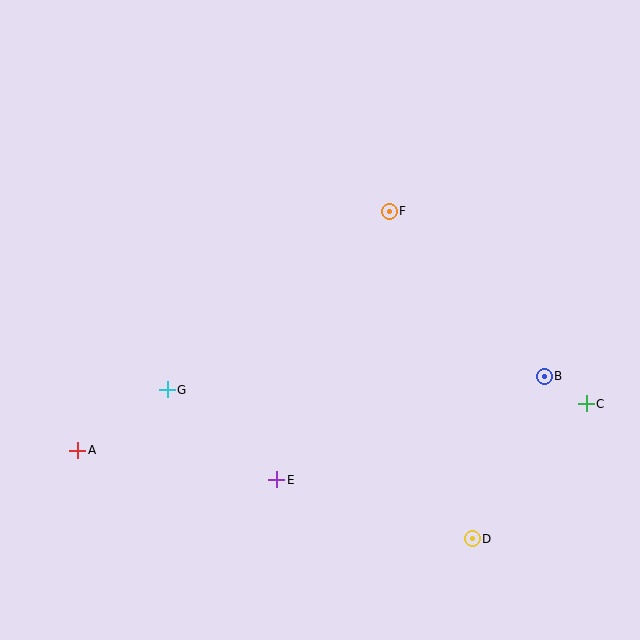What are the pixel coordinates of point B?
Point B is at (544, 376).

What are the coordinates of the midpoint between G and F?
The midpoint between G and F is at (278, 301).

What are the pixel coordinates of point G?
Point G is at (167, 390).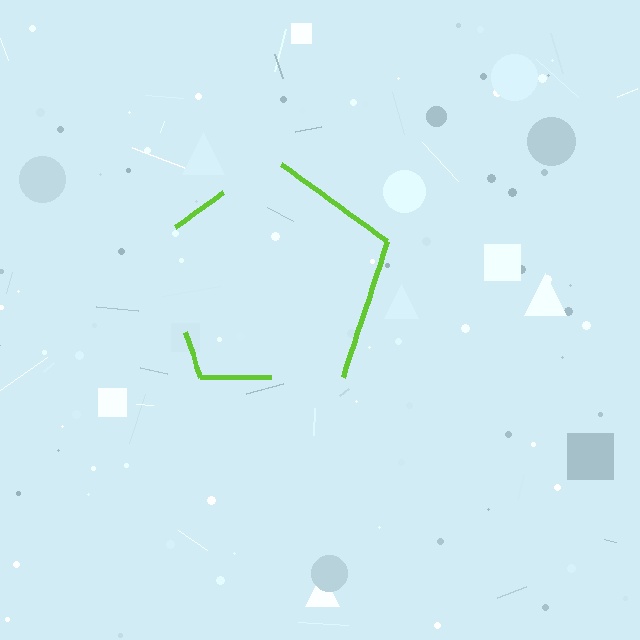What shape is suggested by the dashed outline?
The dashed outline suggests a pentagon.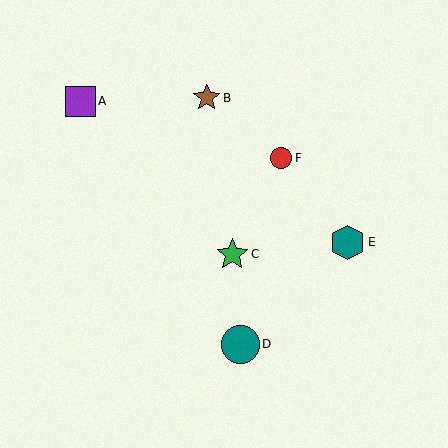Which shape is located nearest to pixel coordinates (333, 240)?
The teal hexagon (labeled E) at (348, 242) is nearest to that location.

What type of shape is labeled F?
Shape F is a red circle.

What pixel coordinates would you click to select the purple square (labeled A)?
Click at (80, 101) to select the purple square A.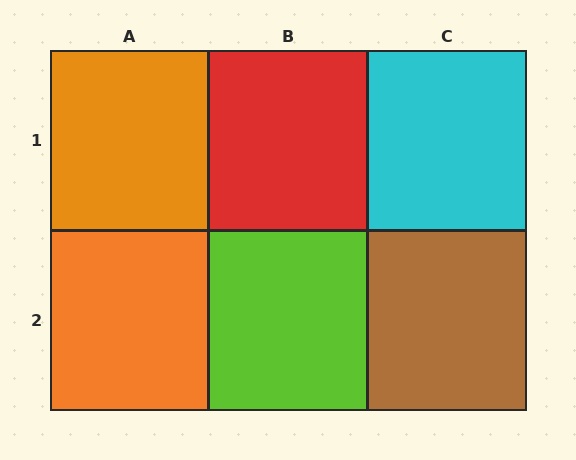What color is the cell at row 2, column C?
Brown.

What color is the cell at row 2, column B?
Lime.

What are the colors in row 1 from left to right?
Orange, red, cyan.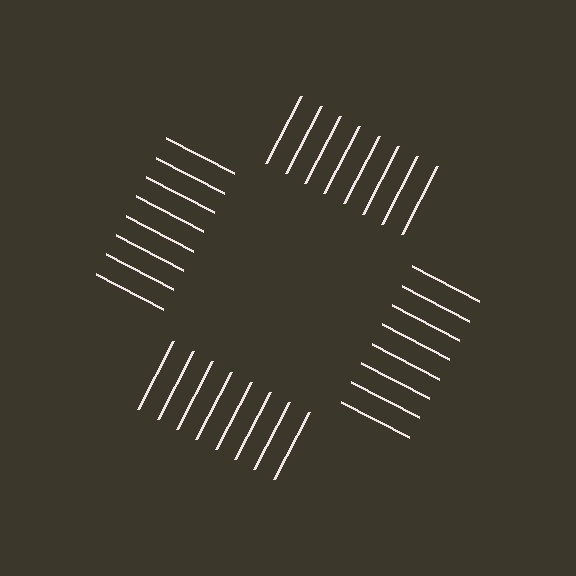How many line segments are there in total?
32 — 8 along each of the 4 edges.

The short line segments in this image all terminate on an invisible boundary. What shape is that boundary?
An illusory square — the line segments terminate on its edges but no continuous stroke is drawn.